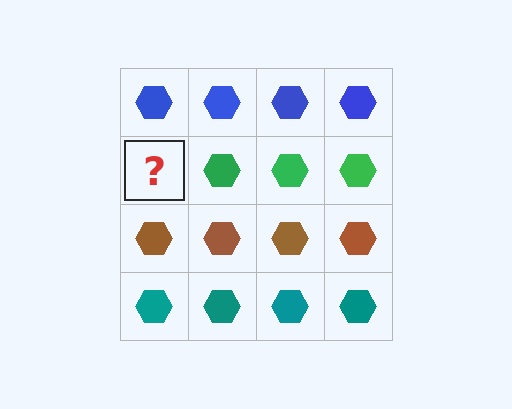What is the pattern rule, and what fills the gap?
The rule is that each row has a consistent color. The gap should be filled with a green hexagon.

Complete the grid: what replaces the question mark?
The question mark should be replaced with a green hexagon.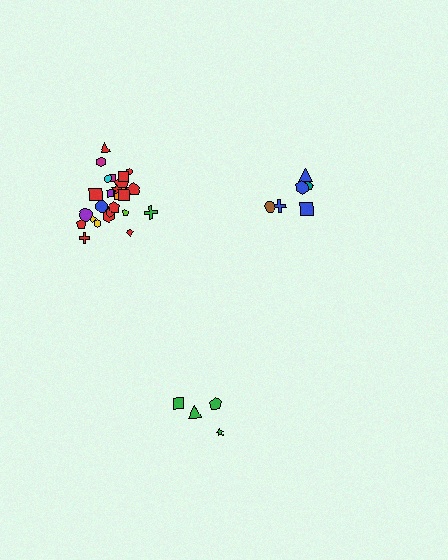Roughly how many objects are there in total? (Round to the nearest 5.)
Roughly 35 objects in total.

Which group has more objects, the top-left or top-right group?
The top-left group.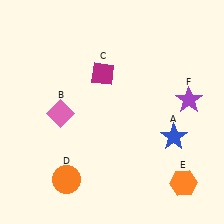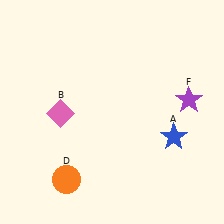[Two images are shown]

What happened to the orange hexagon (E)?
The orange hexagon (E) was removed in Image 2. It was in the bottom-right area of Image 1.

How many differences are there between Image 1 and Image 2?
There are 2 differences between the two images.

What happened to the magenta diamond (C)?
The magenta diamond (C) was removed in Image 2. It was in the top-left area of Image 1.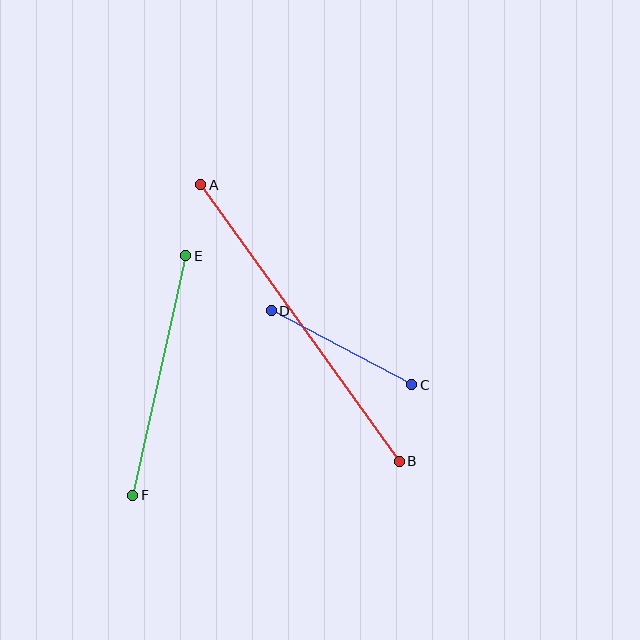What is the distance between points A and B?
The distance is approximately 340 pixels.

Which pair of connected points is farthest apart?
Points A and B are farthest apart.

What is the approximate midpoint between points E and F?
The midpoint is at approximately (159, 376) pixels.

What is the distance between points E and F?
The distance is approximately 245 pixels.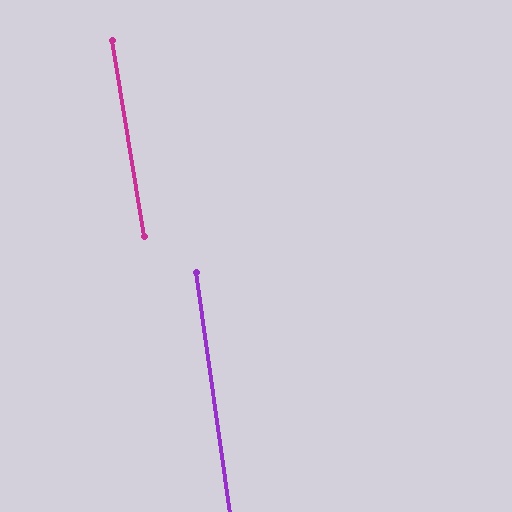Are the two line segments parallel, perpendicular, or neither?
Parallel — their directions differ by only 1.3°.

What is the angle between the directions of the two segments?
Approximately 1 degree.